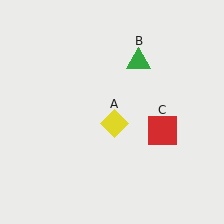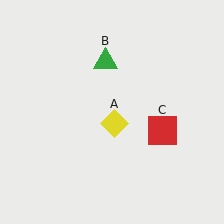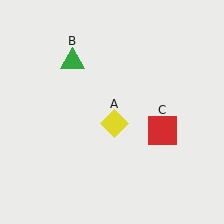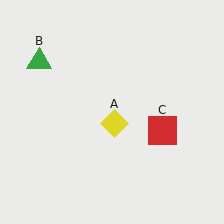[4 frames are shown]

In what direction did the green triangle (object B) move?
The green triangle (object B) moved left.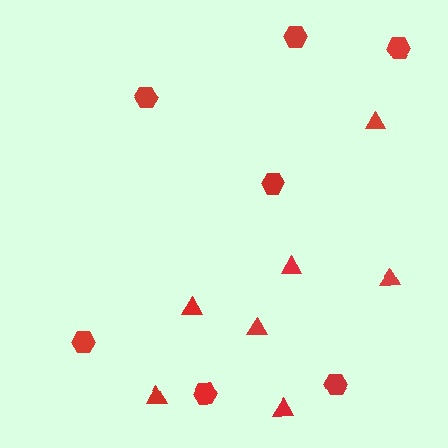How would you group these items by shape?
There are 2 groups: one group of hexagons (7) and one group of triangles (7).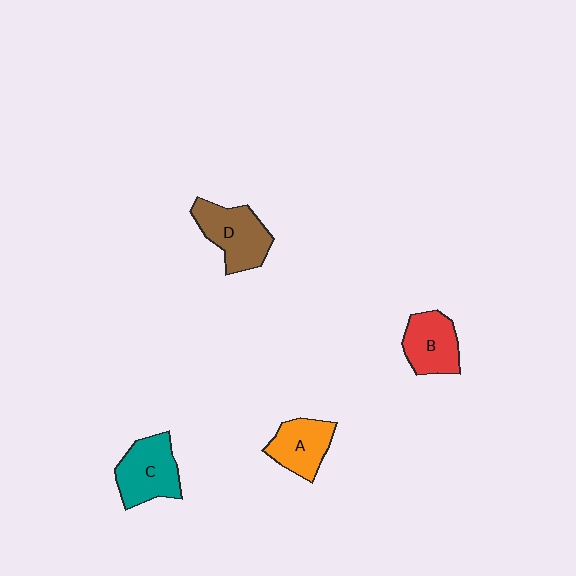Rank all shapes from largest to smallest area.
From largest to smallest: D (brown), C (teal), B (red), A (orange).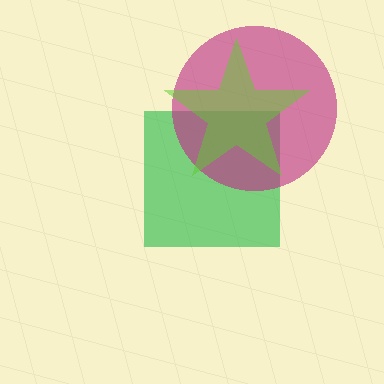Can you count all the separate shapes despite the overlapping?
Yes, there are 3 separate shapes.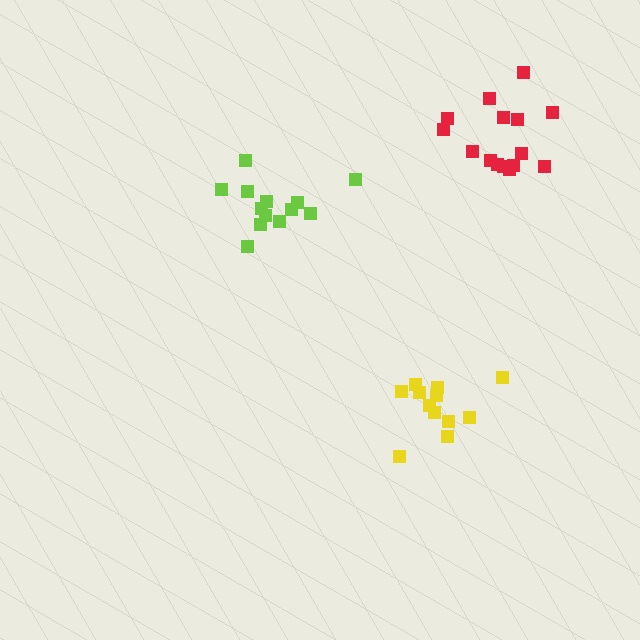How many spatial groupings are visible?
There are 3 spatial groupings.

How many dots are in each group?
Group 1: 13 dots, Group 2: 12 dots, Group 3: 15 dots (40 total).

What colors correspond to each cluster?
The clusters are colored: lime, yellow, red.